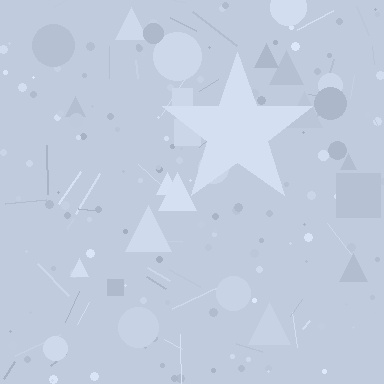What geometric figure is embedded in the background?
A star is embedded in the background.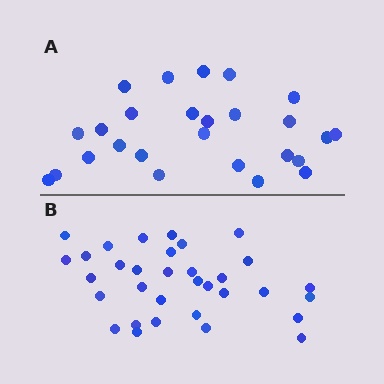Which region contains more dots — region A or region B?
Region B (the bottom region) has more dots.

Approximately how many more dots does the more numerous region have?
Region B has roughly 8 or so more dots than region A.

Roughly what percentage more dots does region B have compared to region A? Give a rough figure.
About 25% more.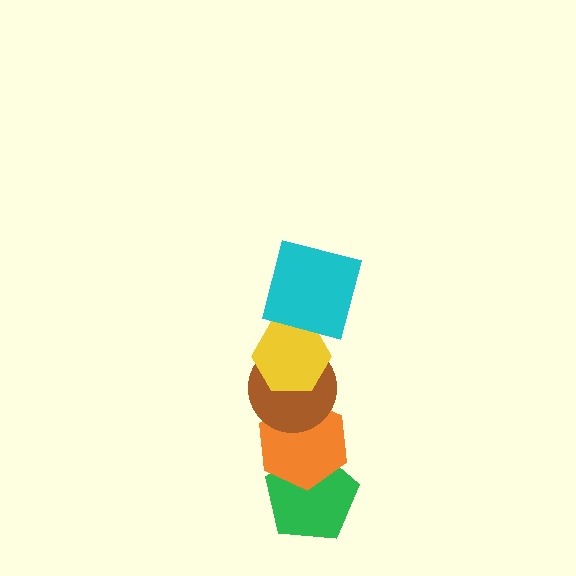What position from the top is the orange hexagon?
The orange hexagon is 4th from the top.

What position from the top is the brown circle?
The brown circle is 3rd from the top.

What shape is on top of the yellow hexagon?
The cyan square is on top of the yellow hexagon.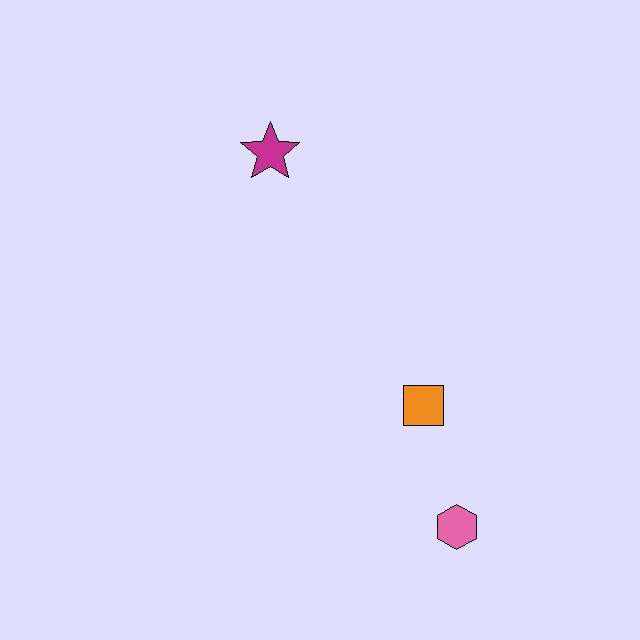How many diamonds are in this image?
There are no diamonds.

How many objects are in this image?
There are 3 objects.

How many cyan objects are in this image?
There are no cyan objects.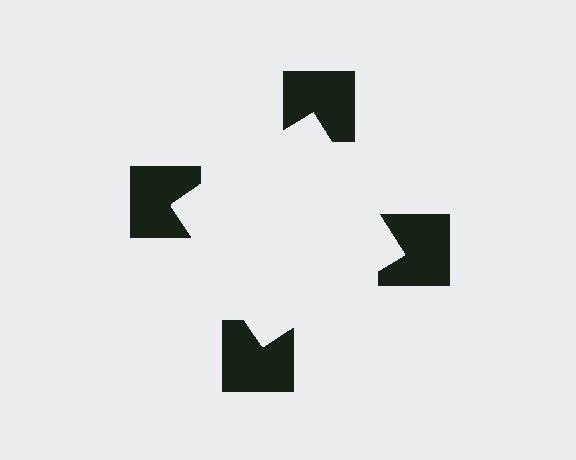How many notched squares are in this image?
There are 4 — one at each vertex of the illusory square.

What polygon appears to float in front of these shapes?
An illusory square — its edges are inferred from the aligned wedge cuts in the notched squares, not physically drawn.